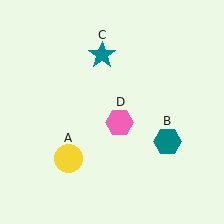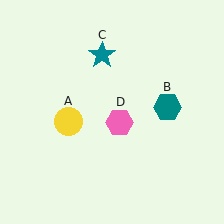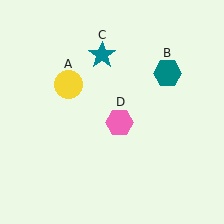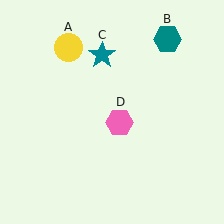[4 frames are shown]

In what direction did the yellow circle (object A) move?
The yellow circle (object A) moved up.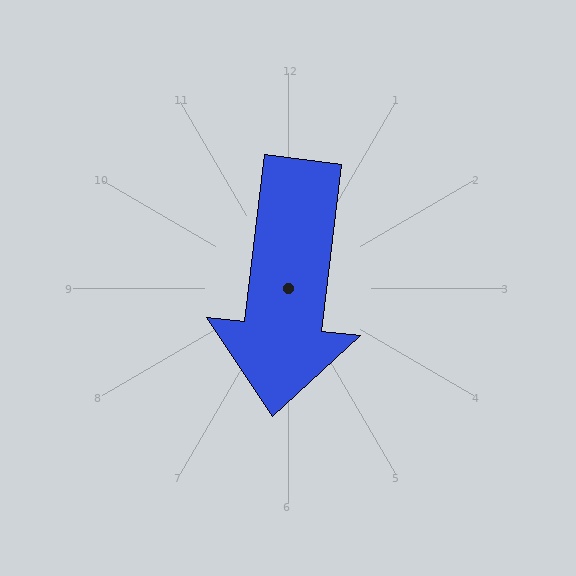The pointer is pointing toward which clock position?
Roughly 6 o'clock.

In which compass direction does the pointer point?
South.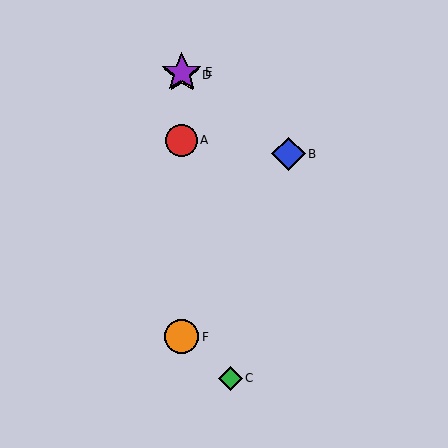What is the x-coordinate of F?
Object F is at x≈182.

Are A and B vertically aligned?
No, A is at x≈182 and B is at x≈288.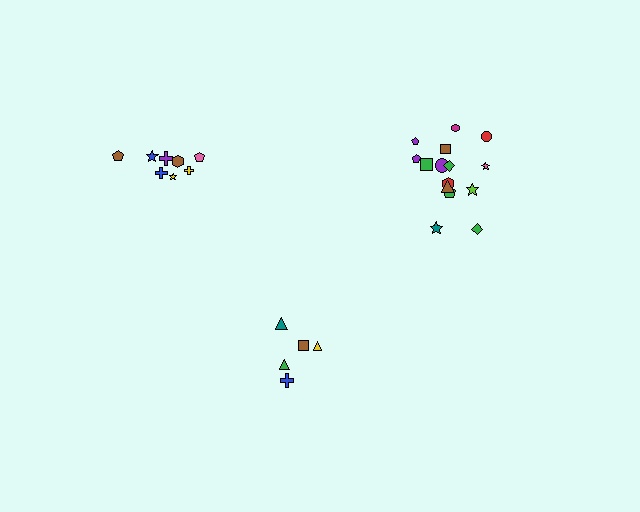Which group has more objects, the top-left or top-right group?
The top-right group.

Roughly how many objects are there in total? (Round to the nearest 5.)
Roughly 30 objects in total.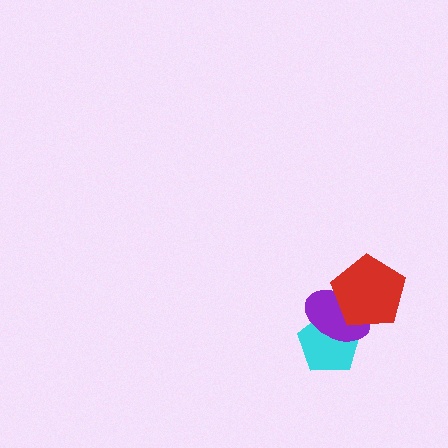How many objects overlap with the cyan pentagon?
2 objects overlap with the cyan pentagon.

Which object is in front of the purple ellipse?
The red pentagon is in front of the purple ellipse.